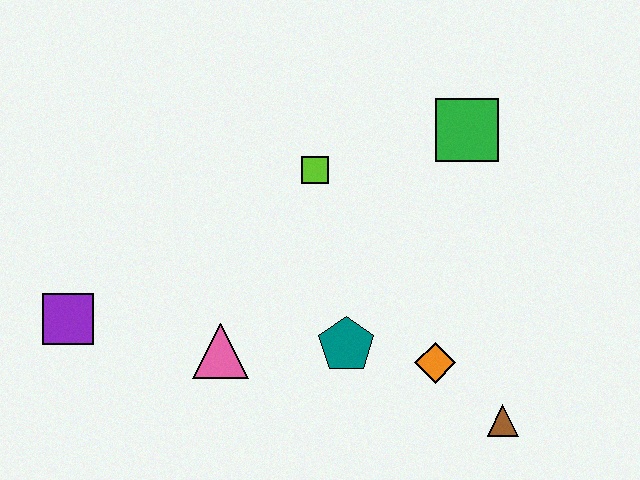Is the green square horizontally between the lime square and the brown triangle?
Yes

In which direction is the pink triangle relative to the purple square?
The pink triangle is to the right of the purple square.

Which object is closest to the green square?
The lime square is closest to the green square.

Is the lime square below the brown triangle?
No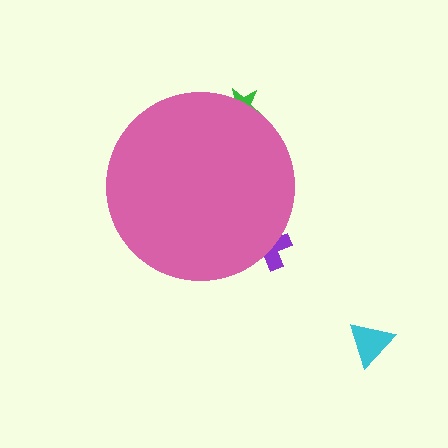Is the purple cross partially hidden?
Yes, the purple cross is partially hidden behind the pink circle.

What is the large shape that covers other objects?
A pink circle.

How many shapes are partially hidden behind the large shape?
2 shapes are partially hidden.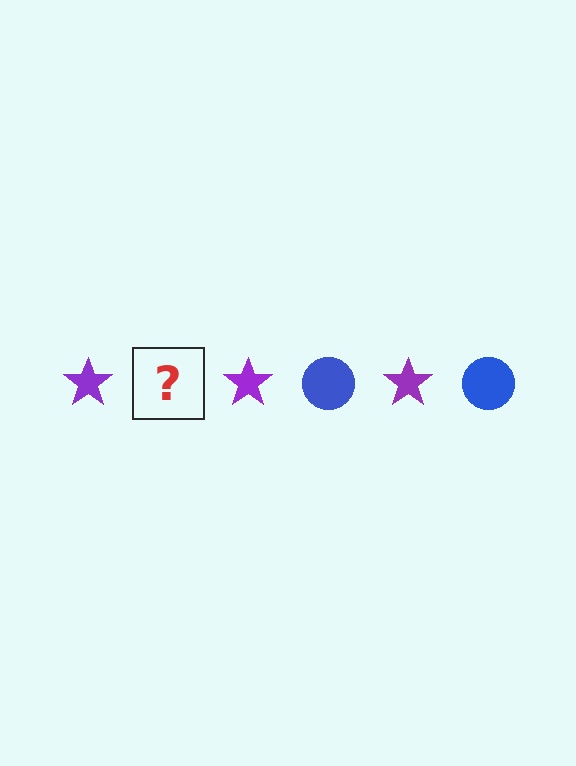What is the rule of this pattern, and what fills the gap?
The rule is that the pattern alternates between purple star and blue circle. The gap should be filled with a blue circle.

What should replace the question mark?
The question mark should be replaced with a blue circle.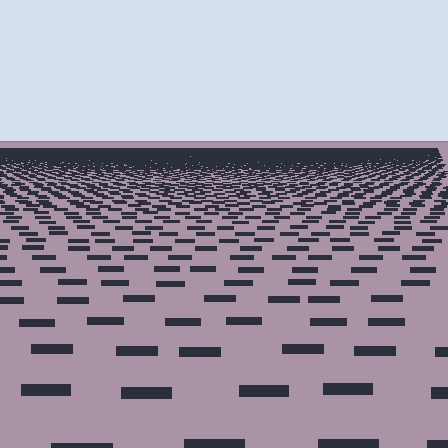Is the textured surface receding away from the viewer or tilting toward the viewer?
The surface is receding away from the viewer. Texture elements get smaller and denser toward the top.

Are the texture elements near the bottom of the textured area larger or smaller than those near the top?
Larger. Near the bottom, elements are closer to the viewer and appear at a bigger on-screen size.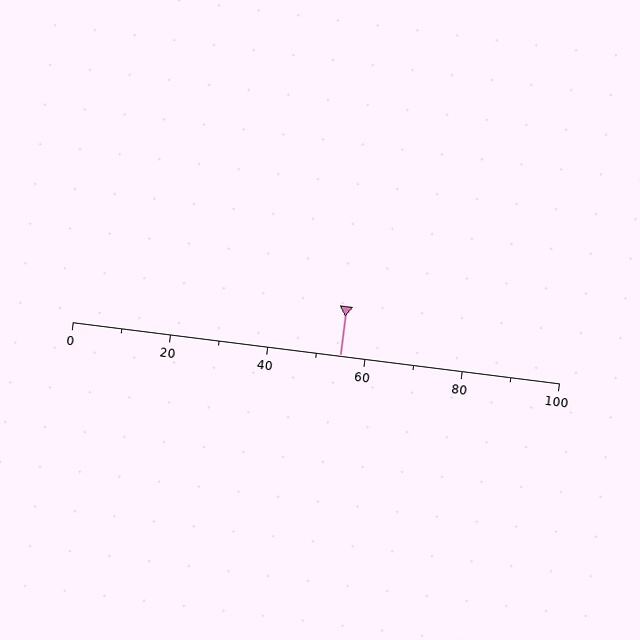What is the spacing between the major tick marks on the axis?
The major ticks are spaced 20 apart.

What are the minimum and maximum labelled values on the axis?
The axis runs from 0 to 100.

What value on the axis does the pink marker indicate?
The marker indicates approximately 55.